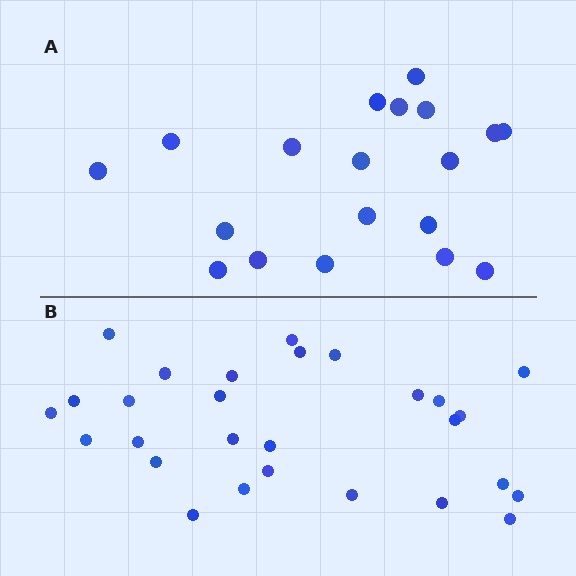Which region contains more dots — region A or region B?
Region B (the bottom region) has more dots.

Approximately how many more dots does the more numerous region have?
Region B has roughly 8 or so more dots than region A.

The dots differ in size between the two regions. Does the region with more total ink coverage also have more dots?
No. Region A has more total ink coverage because its dots are larger, but region B actually contains more individual dots. Total area can be misleading — the number of items is what matters here.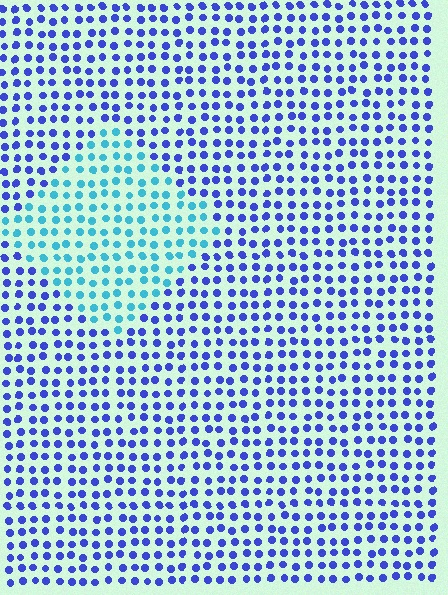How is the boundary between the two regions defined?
The boundary is defined purely by a slight shift in hue (about 46 degrees). Spacing, size, and orientation are identical on both sides.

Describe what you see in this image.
The image is filled with small blue elements in a uniform arrangement. A diamond-shaped region is visible where the elements are tinted to a slightly different hue, forming a subtle color boundary.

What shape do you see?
I see a diamond.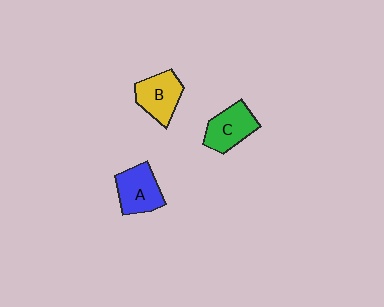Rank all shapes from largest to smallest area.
From largest to smallest: A (blue), B (yellow), C (green).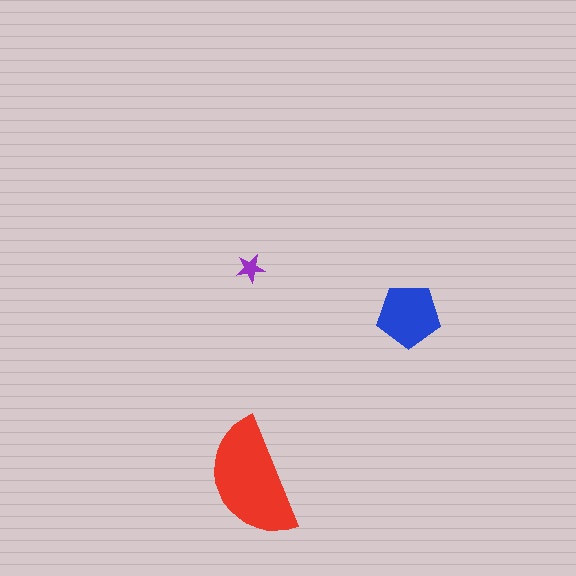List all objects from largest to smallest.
The red semicircle, the blue pentagon, the purple star.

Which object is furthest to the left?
The red semicircle is leftmost.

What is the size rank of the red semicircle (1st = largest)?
1st.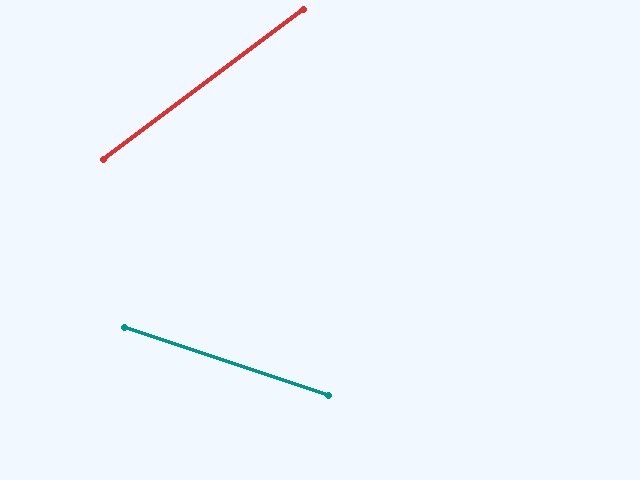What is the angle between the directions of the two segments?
Approximately 55 degrees.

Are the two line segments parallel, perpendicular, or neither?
Neither parallel nor perpendicular — they differ by about 55°.